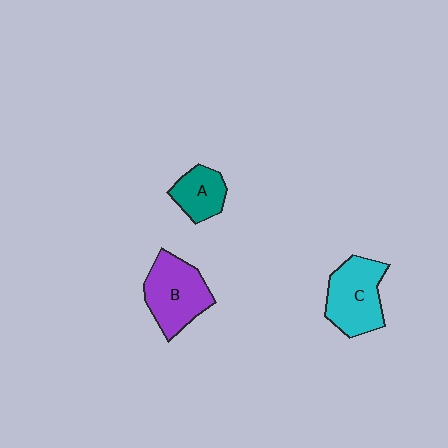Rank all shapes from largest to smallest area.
From largest to smallest: B (purple), C (cyan), A (teal).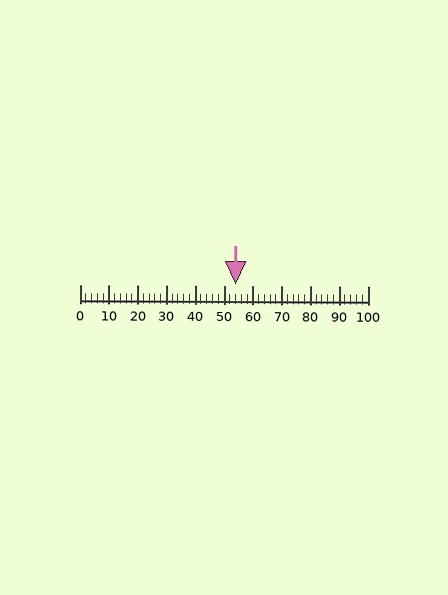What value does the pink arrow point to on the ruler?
The pink arrow points to approximately 54.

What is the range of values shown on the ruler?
The ruler shows values from 0 to 100.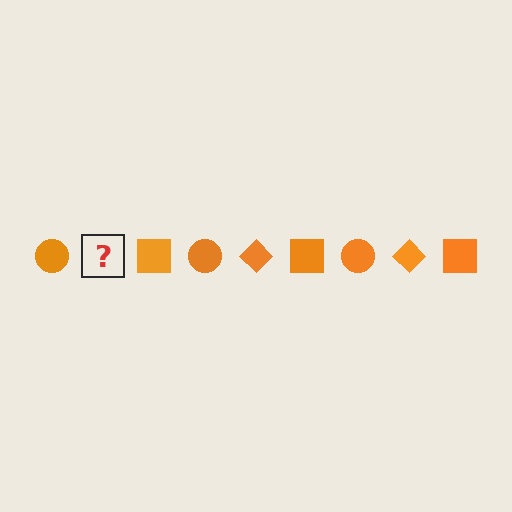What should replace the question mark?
The question mark should be replaced with an orange diamond.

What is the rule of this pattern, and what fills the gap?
The rule is that the pattern cycles through circle, diamond, square shapes in orange. The gap should be filled with an orange diamond.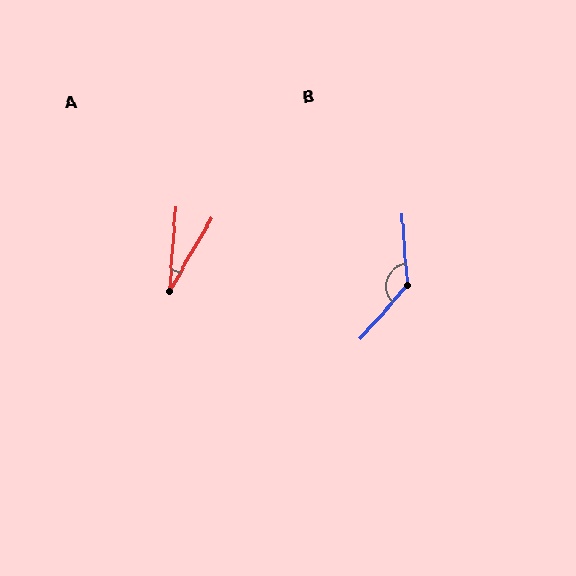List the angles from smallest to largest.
A (26°), B (134°).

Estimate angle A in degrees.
Approximately 26 degrees.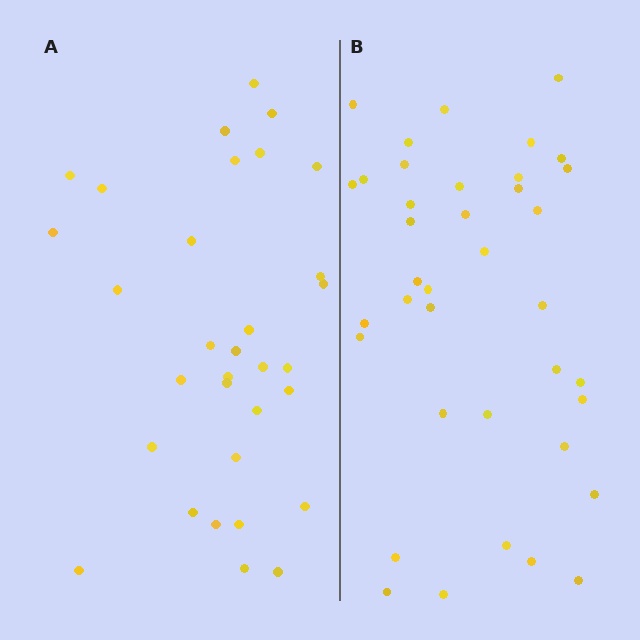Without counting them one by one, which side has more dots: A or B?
Region B (the right region) has more dots.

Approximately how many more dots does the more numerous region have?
Region B has about 6 more dots than region A.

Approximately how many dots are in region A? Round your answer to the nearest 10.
About 30 dots. (The exact count is 32, which rounds to 30.)